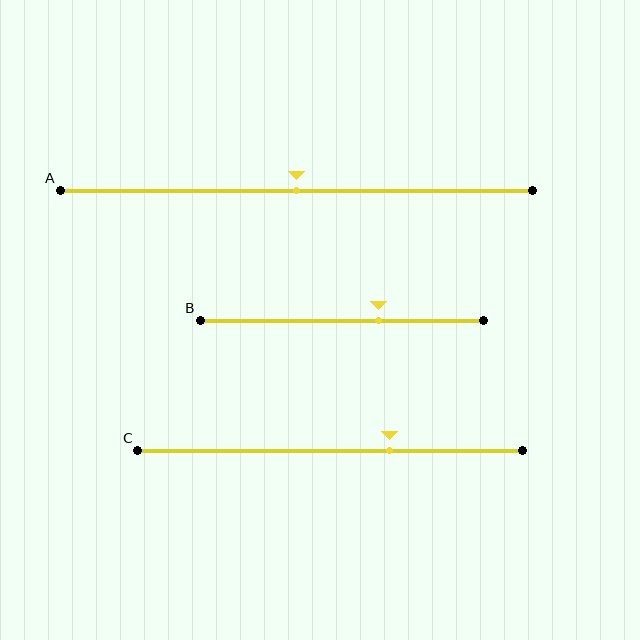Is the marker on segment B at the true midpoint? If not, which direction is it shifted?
No, the marker on segment B is shifted to the right by about 13% of the segment length.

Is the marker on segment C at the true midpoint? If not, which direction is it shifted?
No, the marker on segment C is shifted to the right by about 16% of the segment length.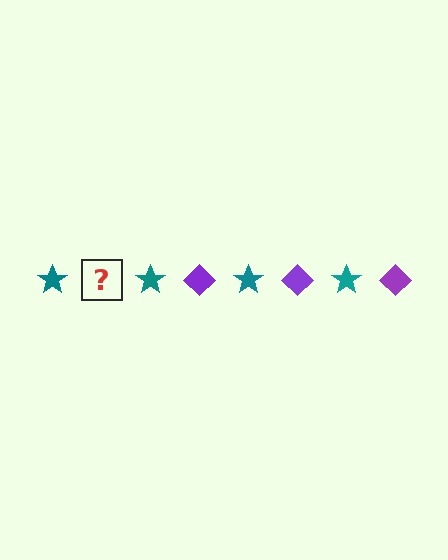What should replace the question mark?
The question mark should be replaced with a purple diamond.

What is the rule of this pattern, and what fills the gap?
The rule is that the pattern alternates between teal star and purple diamond. The gap should be filled with a purple diamond.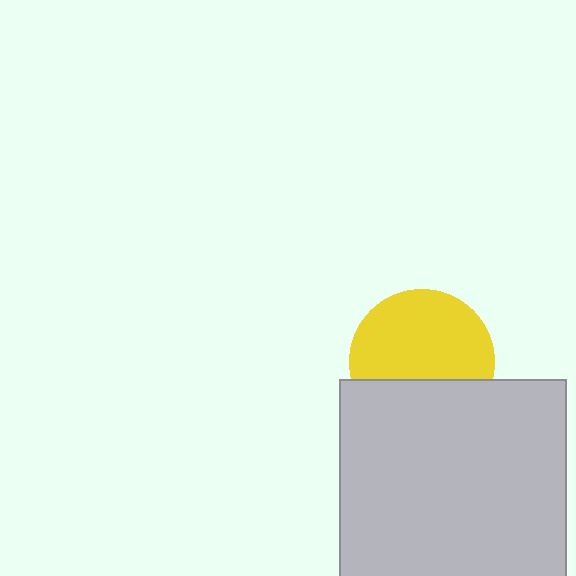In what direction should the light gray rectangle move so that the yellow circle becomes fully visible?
The light gray rectangle should move down. That is the shortest direction to clear the overlap and leave the yellow circle fully visible.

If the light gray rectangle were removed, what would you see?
You would see the complete yellow circle.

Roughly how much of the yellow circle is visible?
Most of it is visible (roughly 65%).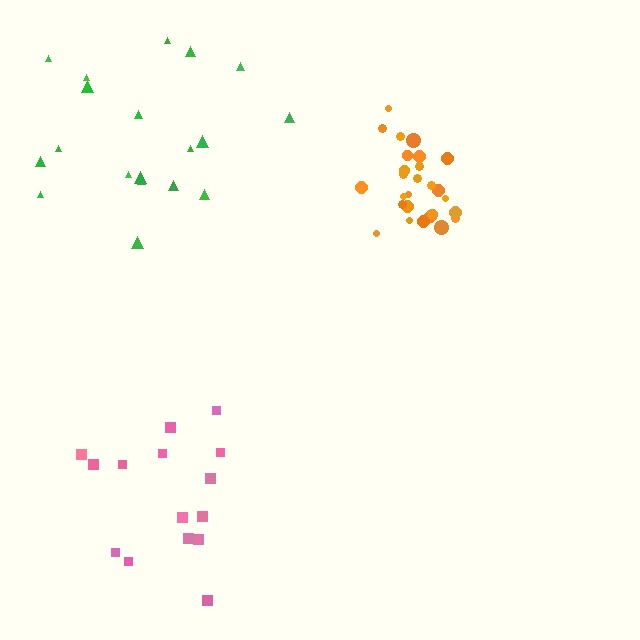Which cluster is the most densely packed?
Orange.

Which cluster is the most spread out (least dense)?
Pink.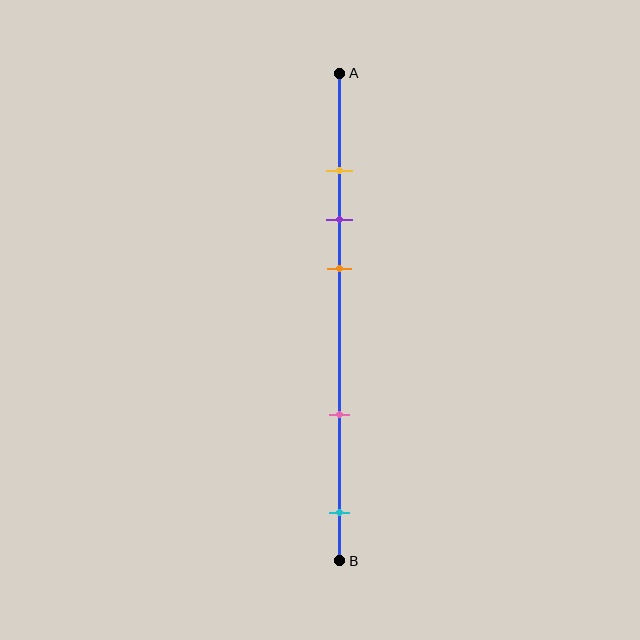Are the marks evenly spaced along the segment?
No, the marks are not evenly spaced.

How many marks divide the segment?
There are 5 marks dividing the segment.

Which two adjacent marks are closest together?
The yellow and purple marks are the closest adjacent pair.